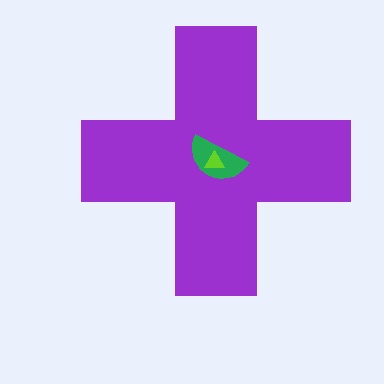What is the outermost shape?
The purple cross.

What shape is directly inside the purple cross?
The green semicircle.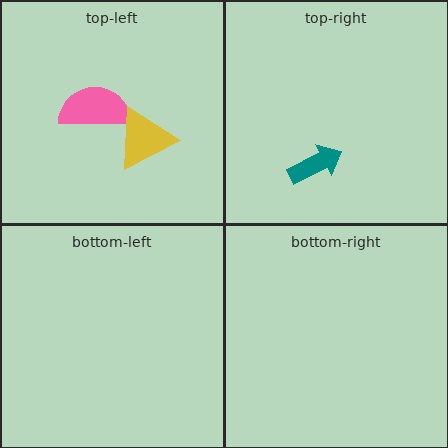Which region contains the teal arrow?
The top-right region.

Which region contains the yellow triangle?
The top-left region.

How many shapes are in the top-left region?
2.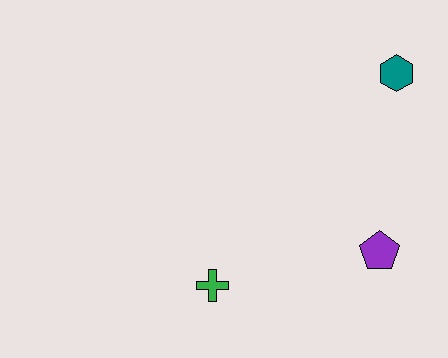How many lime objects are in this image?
There are no lime objects.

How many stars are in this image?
There are no stars.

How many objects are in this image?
There are 3 objects.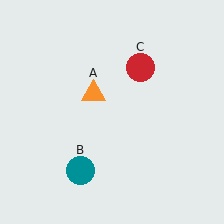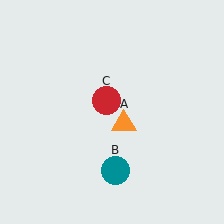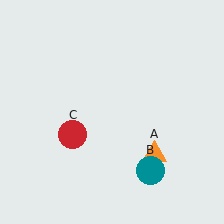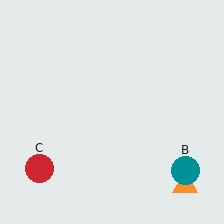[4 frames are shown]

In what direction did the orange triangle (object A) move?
The orange triangle (object A) moved down and to the right.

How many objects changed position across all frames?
3 objects changed position: orange triangle (object A), teal circle (object B), red circle (object C).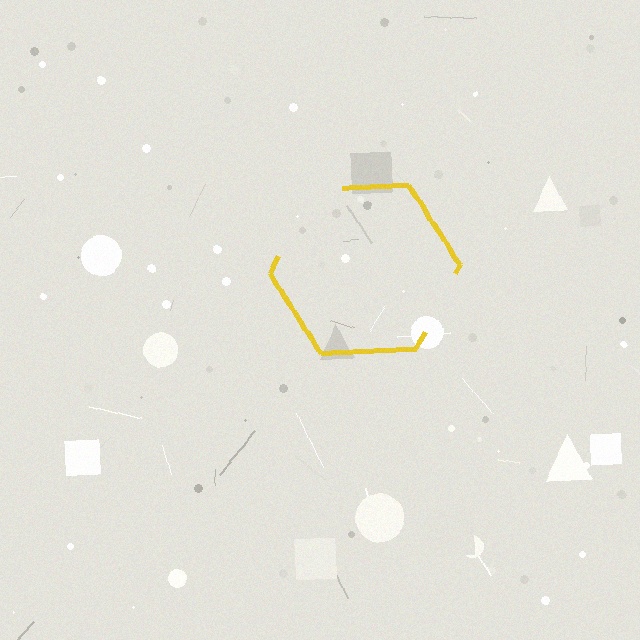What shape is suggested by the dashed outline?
The dashed outline suggests a hexagon.